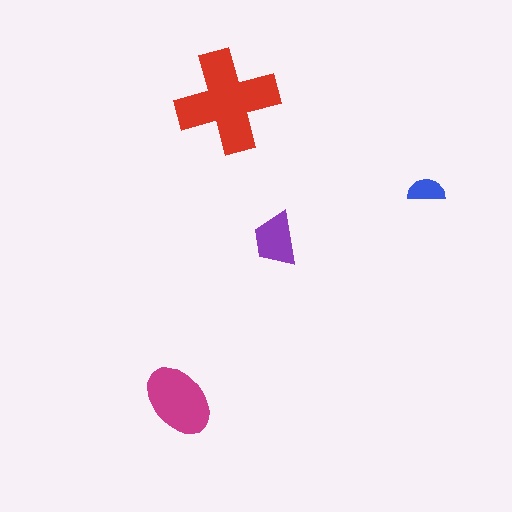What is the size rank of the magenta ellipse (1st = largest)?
2nd.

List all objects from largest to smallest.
The red cross, the magenta ellipse, the purple trapezoid, the blue semicircle.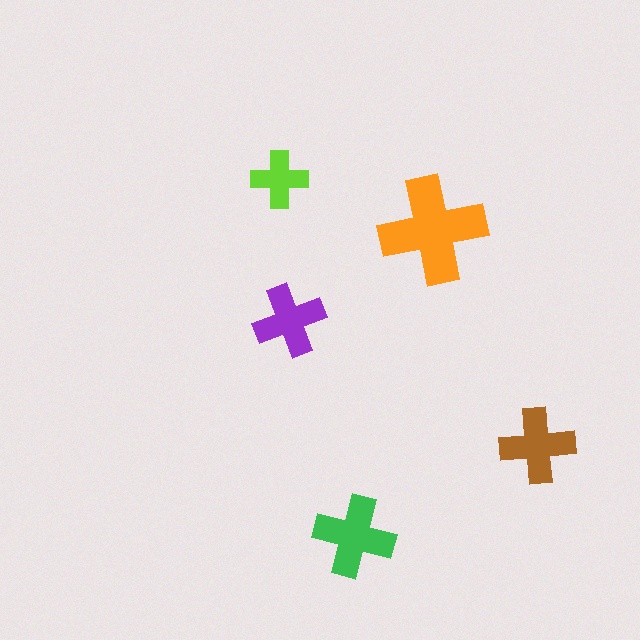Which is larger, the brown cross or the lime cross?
The brown one.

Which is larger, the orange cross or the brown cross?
The orange one.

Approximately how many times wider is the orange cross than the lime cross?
About 2 times wider.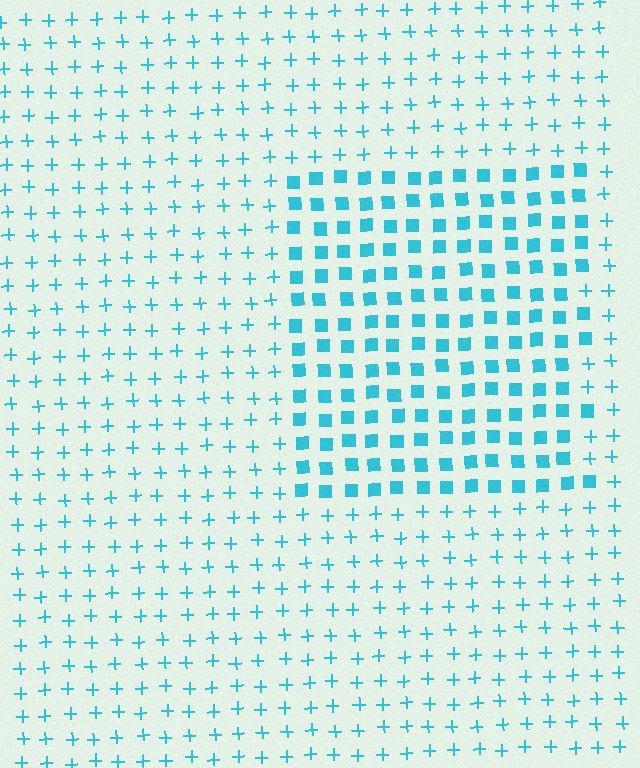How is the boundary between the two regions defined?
The boundary is defined by a change in element shape: squares inside vs. plus signs outside. All elements share the same color and spacing.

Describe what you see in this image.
The image is filled with small cyan elements arranged in a uniform grid. A rectangle-shaped region contains squares, while the surrounding area contains plus signs. The boundary is defined purely by the change in element shape.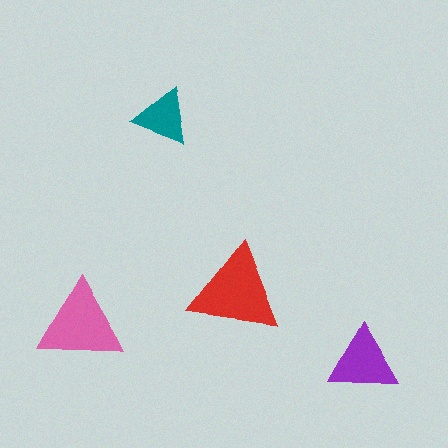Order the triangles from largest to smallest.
the red one, the pink one, the purple one, the teal one.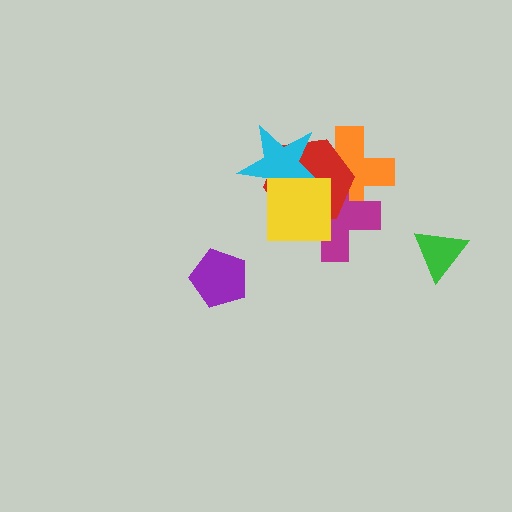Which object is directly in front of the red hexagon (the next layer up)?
The cyan star is directly in front of the red hexagon.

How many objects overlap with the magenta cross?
4 objects overlap with the magenta cross.